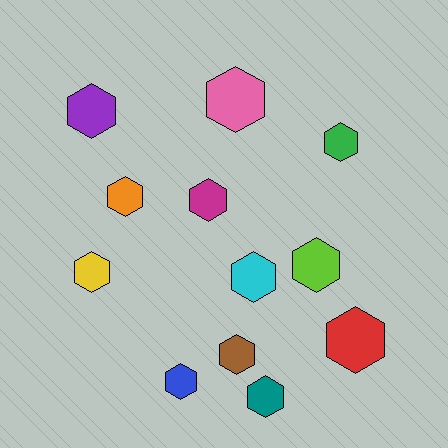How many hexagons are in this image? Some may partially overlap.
There are 12 hexagons.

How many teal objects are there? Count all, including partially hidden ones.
There is 1 teal object.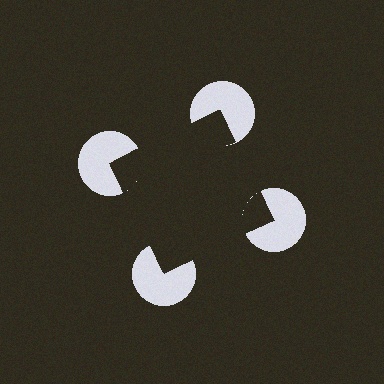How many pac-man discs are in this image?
There are 4 — one at each vertex of the illusory square.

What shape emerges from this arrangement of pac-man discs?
An illusory square — its edges are inferred from the aligned wedge cuts in the pac-man discs, not physically drawn.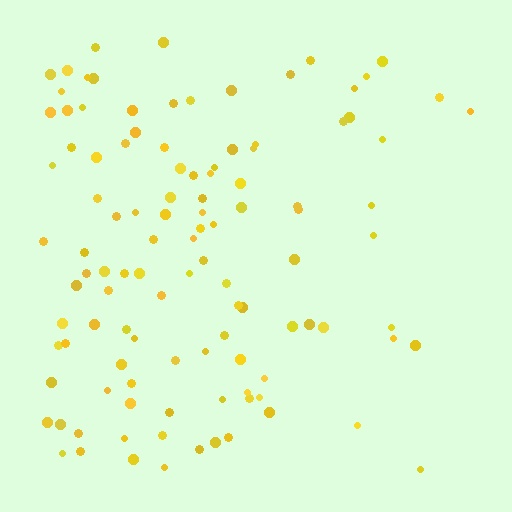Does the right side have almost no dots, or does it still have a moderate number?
Still a moderate number, just noticeably fewer than the left.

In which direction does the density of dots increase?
From right to left, with the left side densest.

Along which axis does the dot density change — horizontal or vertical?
Horizontal.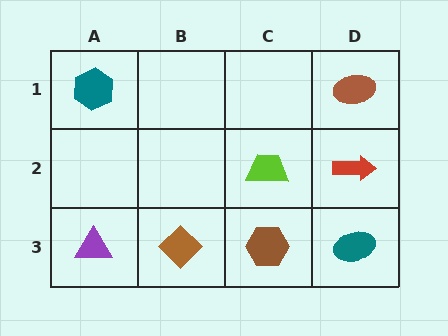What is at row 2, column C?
A lime trapezoid.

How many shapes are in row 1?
2 shapes.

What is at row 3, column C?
A brown hexagon.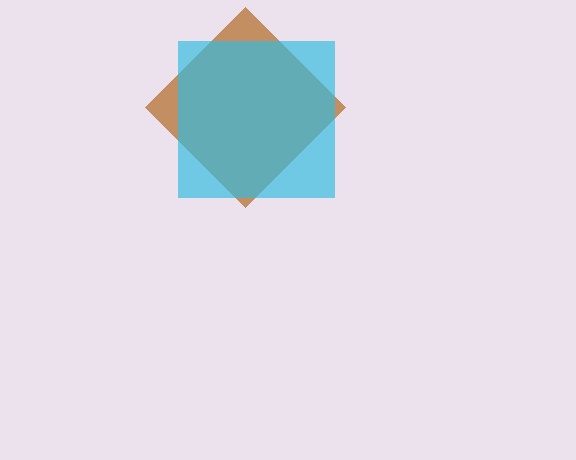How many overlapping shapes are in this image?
There are 2 overlapping shapes in the image.